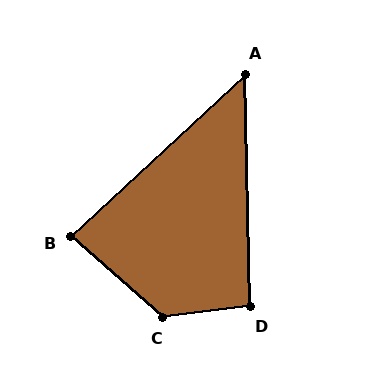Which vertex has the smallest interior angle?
A, at approximately 49 degrees.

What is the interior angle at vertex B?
Approximately 84 degrees (acute).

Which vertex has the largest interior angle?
C, at approximately 131 degrees.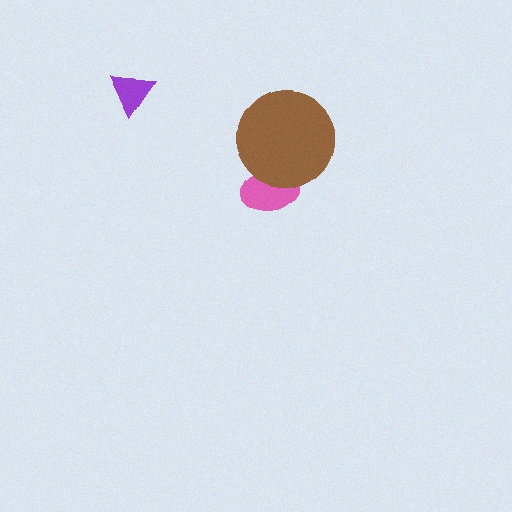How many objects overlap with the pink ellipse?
1 object overlaps with the pink ellipse.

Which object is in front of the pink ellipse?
The brown circle is in front of the pink ellipse.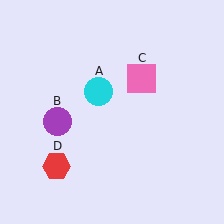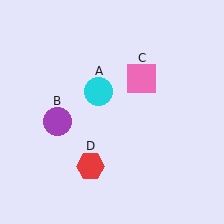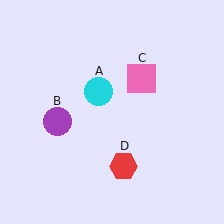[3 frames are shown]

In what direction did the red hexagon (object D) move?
The red hexagon (object D) moved right.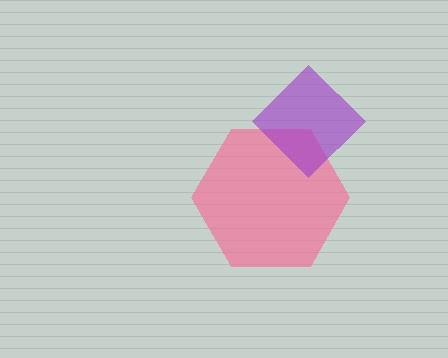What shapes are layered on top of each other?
The layered shapes are: a pink hexagon, a purple diamond.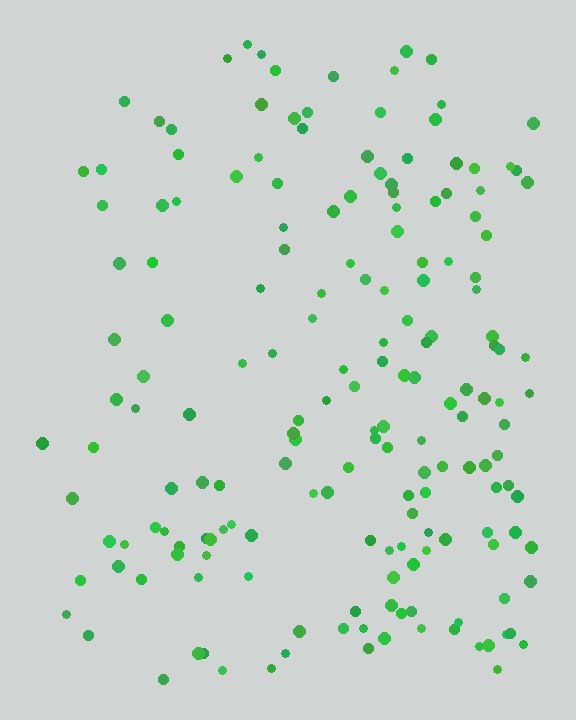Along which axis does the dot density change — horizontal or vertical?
Horizontal.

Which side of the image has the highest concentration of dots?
The right.